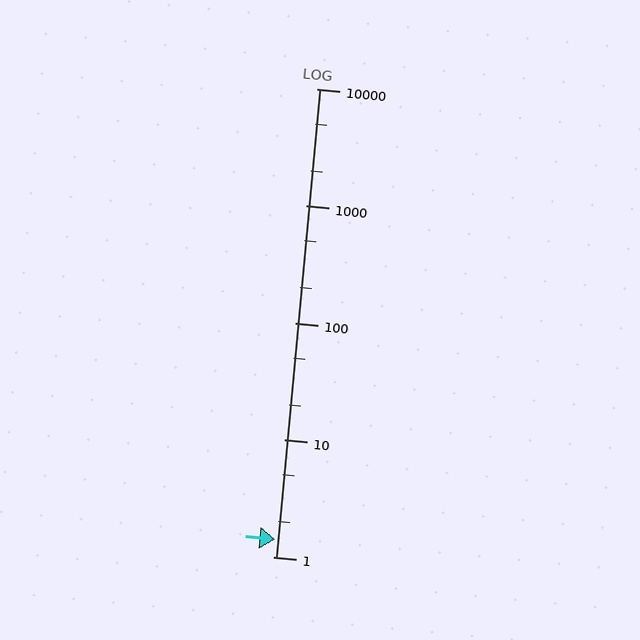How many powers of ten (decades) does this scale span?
The scale spans 4 decades, from 1 to 10000.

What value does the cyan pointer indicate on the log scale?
The pointer indicates approximately 1.4.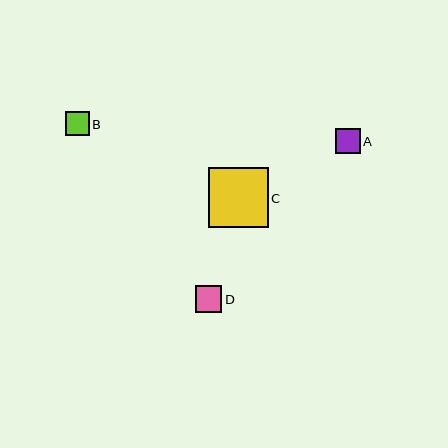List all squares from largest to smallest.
From largest to smallest: C, D, A, B.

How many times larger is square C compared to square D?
Square C is approximately 2.2 times the size of square D.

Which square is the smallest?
Square B is the smallest with a size of approximately 24 pixels.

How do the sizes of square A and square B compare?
Square A and square B are approximately the same size.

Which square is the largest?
Square C is the largest with a size of approximately 59 pixels.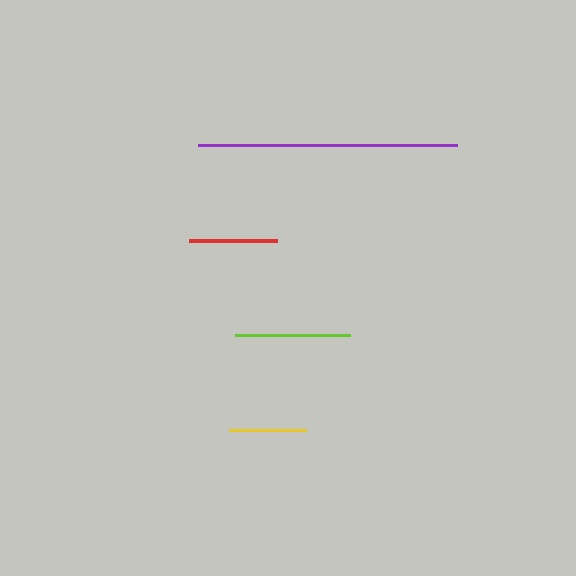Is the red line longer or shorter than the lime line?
The lime line is longer than the red line.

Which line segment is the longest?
The purple line is the longest at approximately 259 pixels.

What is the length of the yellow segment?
The yellow segment is approximately 77 pixels long.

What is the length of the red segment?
The red segment is approximately 88 pixels long.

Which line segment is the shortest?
The yellow line is the shortest at approximately 77 pixels.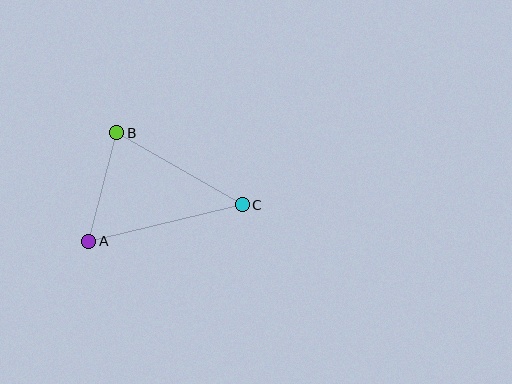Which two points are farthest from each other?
Points A and C are farthest from each other.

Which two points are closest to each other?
Points A and B are closest to each other.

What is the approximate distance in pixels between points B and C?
The distance between B and C is approximately 144 pixels.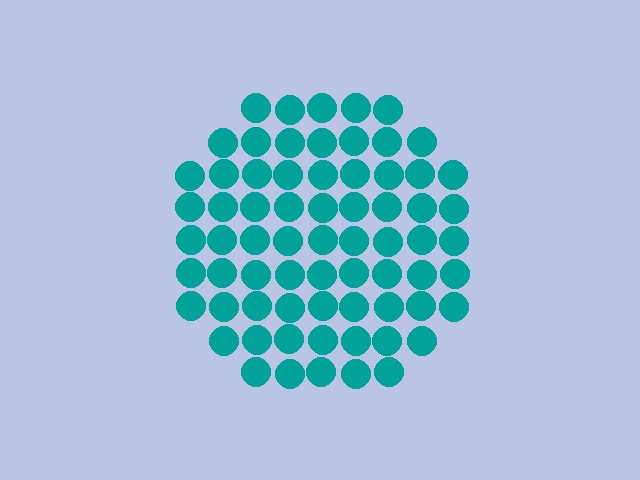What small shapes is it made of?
It is made of small circles.